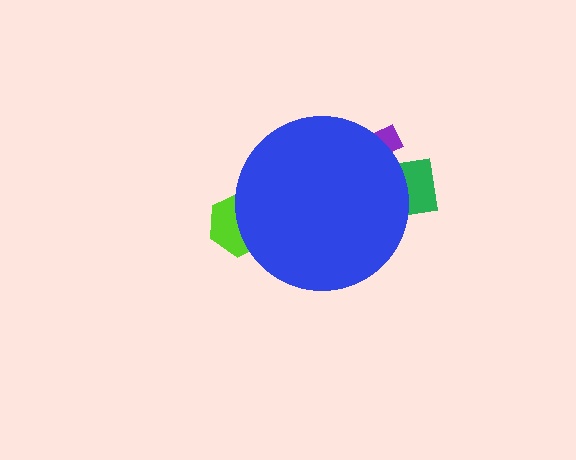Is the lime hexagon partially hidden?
Yes, the lime hexagon is partially hidden behind the blue circle.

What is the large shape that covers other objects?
A blue circle.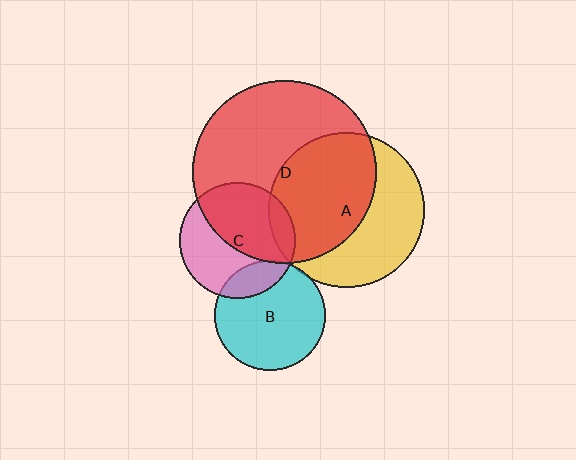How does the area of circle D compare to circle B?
Approximately 2.8 times.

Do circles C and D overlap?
Yes.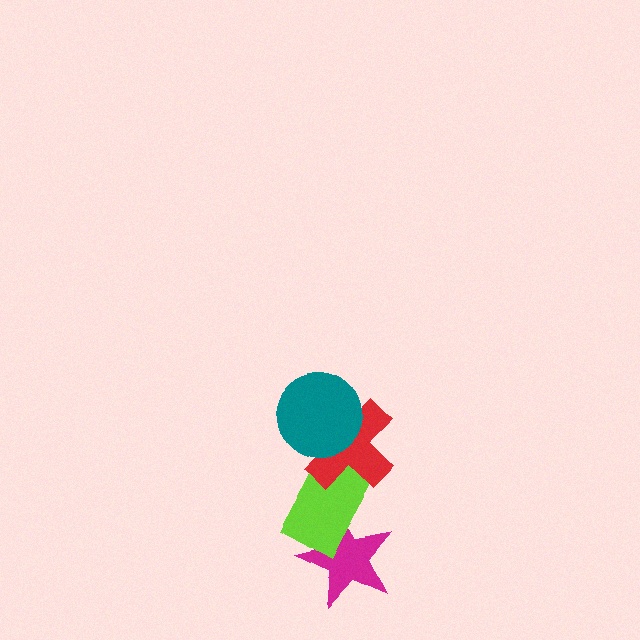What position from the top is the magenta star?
The magenta star is 4th from the top.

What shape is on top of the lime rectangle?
The red cross is on top of the lime rectangle.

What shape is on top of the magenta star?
The lime rectangle is on top of the magenta star.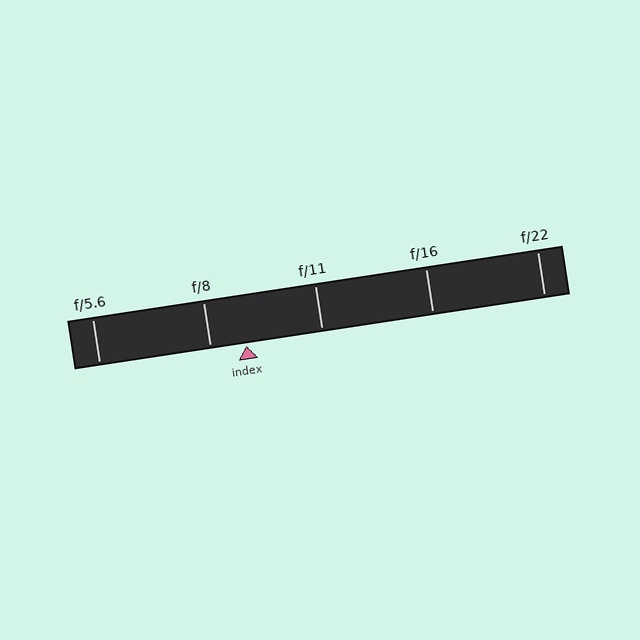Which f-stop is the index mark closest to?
The index mark is closest to f/8.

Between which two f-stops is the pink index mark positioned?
The index mark is between f/8 and f/11.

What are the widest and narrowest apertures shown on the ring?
The widest aperture shown is f/5.6 and the narrowest is f/22.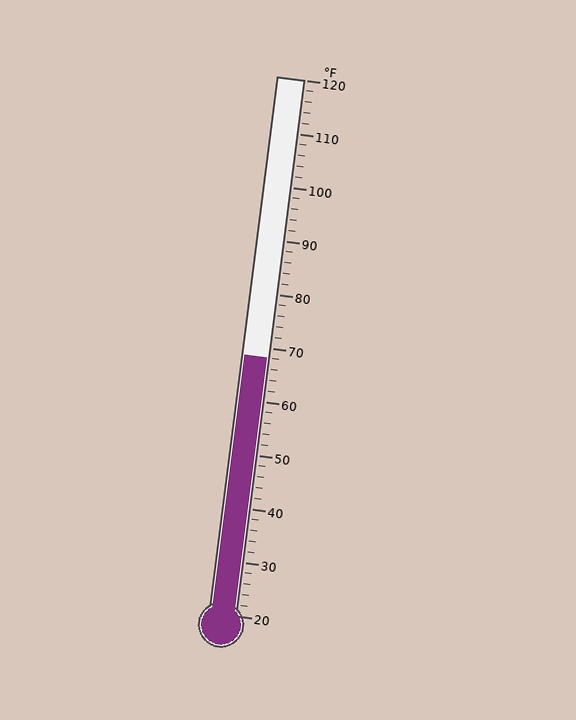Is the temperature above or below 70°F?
The temperature is below 70°F.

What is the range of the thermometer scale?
The thermometer scale ranges from 20°F to 120°F.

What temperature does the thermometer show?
The thermometer shows approximately 68°F.